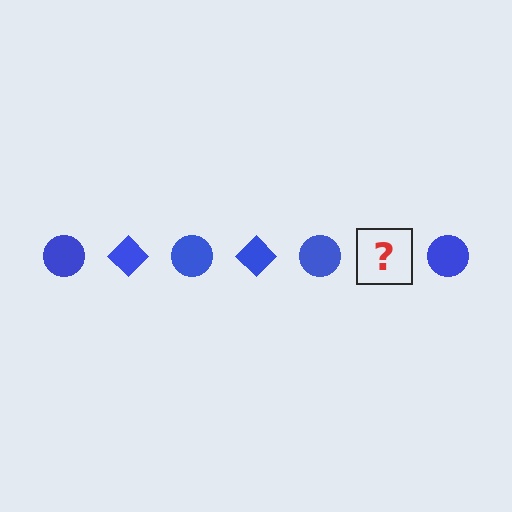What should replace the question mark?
The question mark should be replaced with a blue diamond.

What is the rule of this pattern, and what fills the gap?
The rule is that the pattern cycles through circle, diamond shapes in blue. The gap should be filled with a blue diamond.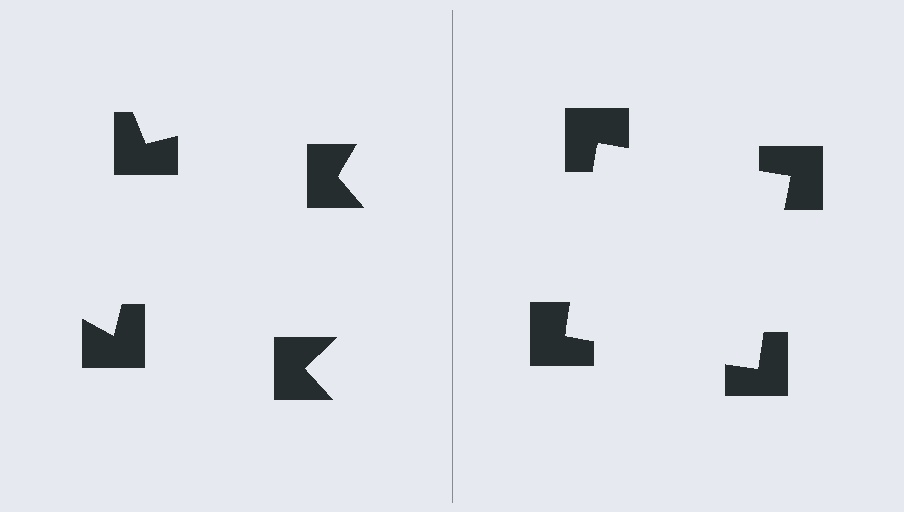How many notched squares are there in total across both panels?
8 — 4 on each side.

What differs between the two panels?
The notched squares are positioned identically on both sides; only the wedge orientations differ. On the right they align to a square; on the left they are misaligned.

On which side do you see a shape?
An illusory square appears on the right side. On the left side the wedge cuts are rotated, so no coherent shape forms.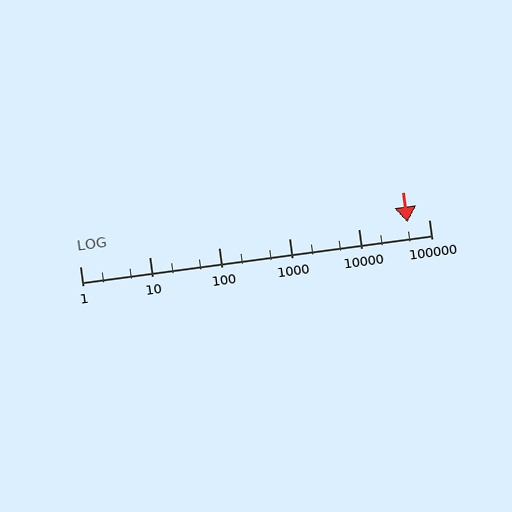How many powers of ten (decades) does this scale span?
The scale spans 5 decades, from 1 to 100000.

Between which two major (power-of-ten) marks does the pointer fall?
The pointer is between 10000 and 100000.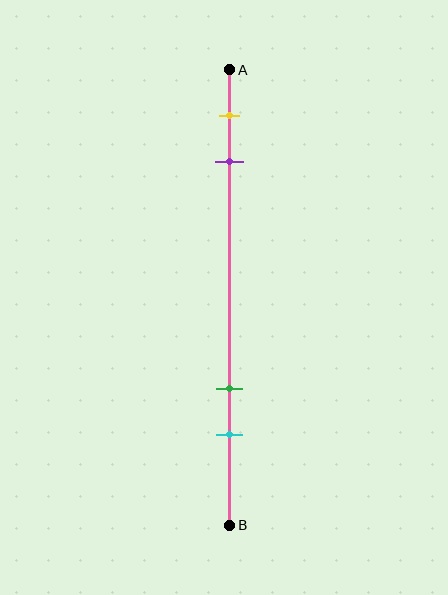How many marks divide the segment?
There are 4 marks dividing the segment.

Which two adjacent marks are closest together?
The yellow and purple marks are the closest adjacent pair.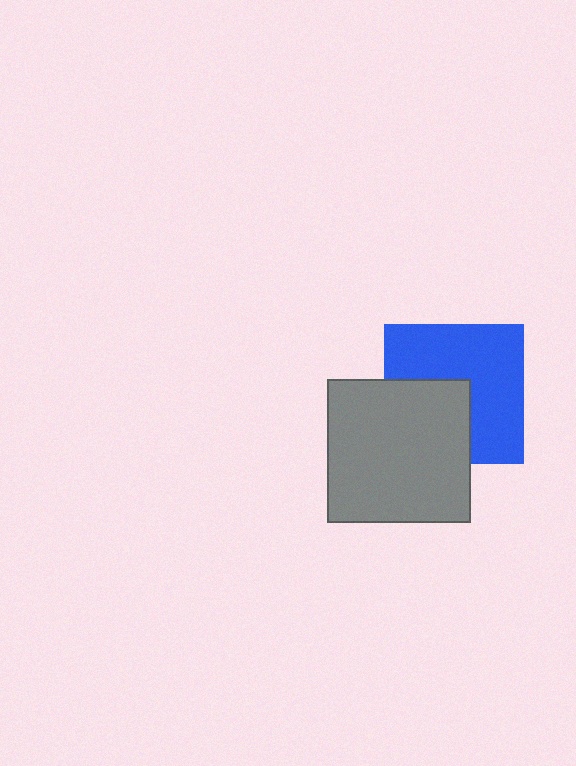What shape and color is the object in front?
The object in front is a gray square.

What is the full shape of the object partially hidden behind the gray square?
The partially hidden object is a blue square.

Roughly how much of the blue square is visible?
About half of it is visible (roughly 62%).